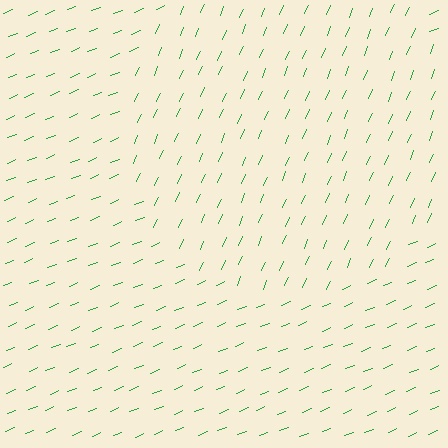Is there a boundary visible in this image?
Yes, there is a texture boundary formed by a change in line orientation.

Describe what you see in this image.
The image is filled with small green line segments. A circle region in the image has lines oriented differently from the surrounding lines, creating a visible texture boundary.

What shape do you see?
I see a circle.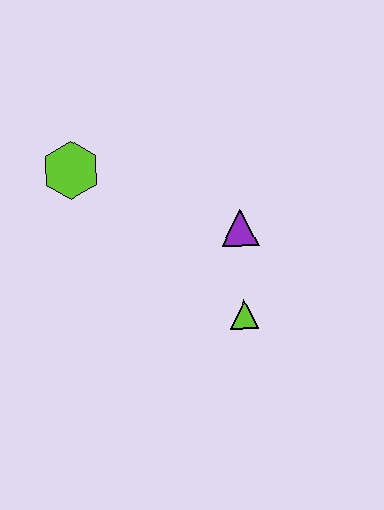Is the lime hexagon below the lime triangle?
No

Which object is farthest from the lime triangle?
The lime hexagon is farthest from the lime triangle.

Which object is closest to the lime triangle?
The purple triangle is closest to the lime triangle.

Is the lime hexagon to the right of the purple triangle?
No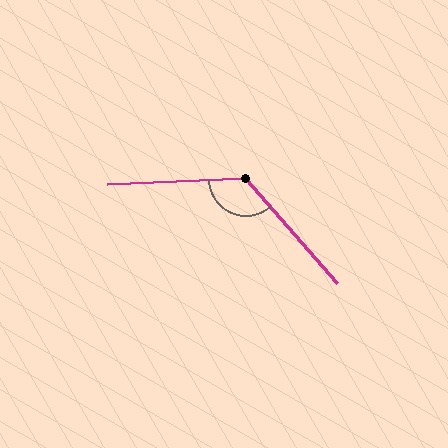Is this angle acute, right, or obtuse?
It is obtuse.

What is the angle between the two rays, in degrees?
Approximately 128 degrees.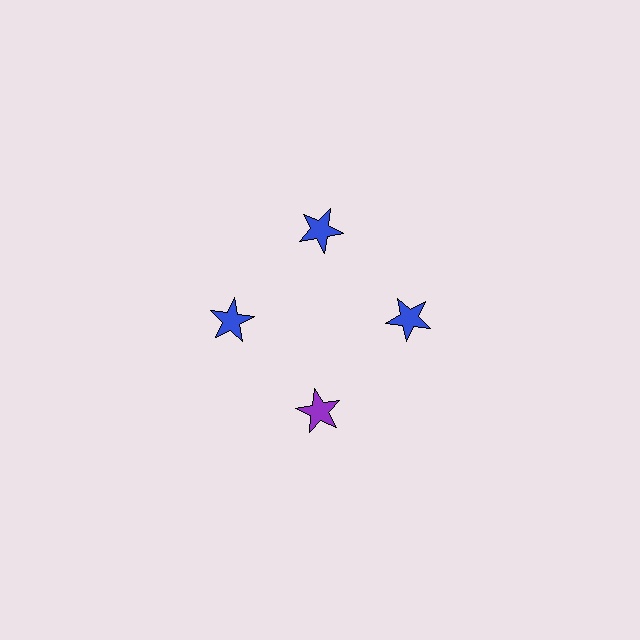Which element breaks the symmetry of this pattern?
The purple star at roughly the 6 o'clock position breaks the symmetry. All other shapes are blue stars.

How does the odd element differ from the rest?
It has a different color: purple instead of blue.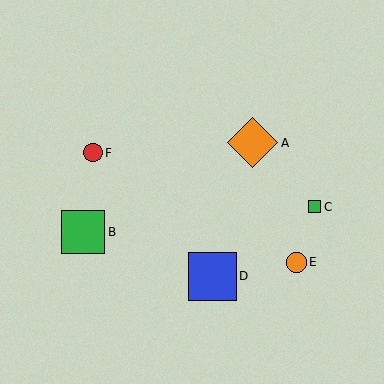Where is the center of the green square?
The center of the green square is at (83, 232).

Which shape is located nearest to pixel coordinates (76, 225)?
The green square (labeled B) at (83, 232) is nearest to that location.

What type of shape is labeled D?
Shape D is a blue square.